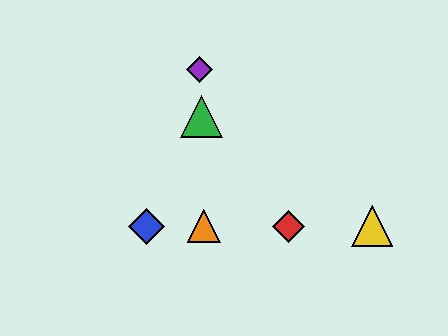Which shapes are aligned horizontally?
The red diamond, the blue diamond, the yellow triangle, the orange triangle are aligned horizontally.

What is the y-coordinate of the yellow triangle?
The yellow triangle is at y≈226.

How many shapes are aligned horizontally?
4 shapes (the red diamond, the blue diamond, the yellow triangle, the orange triangle) are aligned horizontally.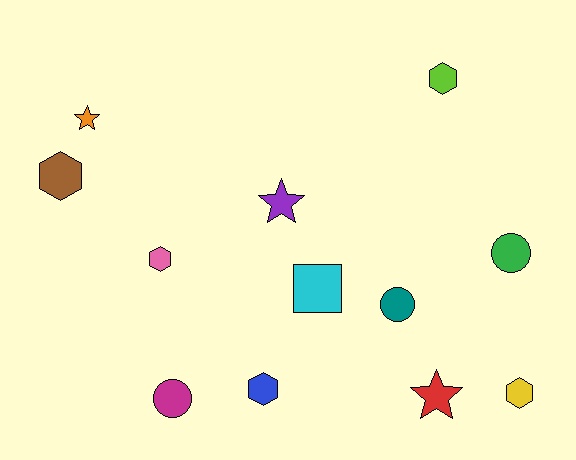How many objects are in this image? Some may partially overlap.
There are 12 objects.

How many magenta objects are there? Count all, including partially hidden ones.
There is 1 magenta object.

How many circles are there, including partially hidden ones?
There are 3 circles.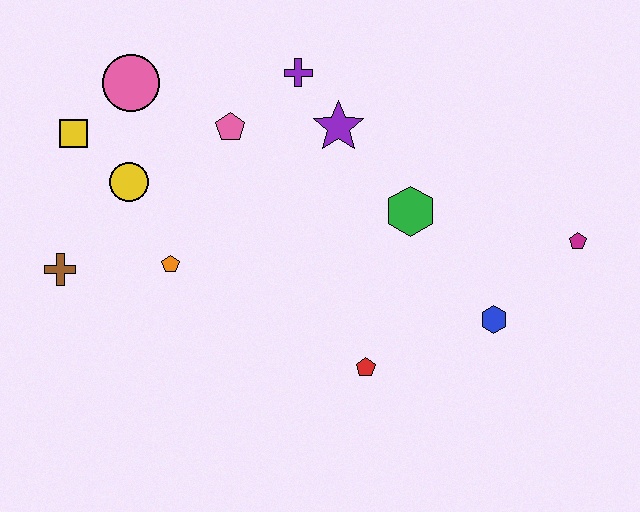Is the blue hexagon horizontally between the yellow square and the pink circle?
No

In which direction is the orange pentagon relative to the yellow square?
The orange pentagon is below the yellow square.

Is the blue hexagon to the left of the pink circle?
No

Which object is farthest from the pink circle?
The magenta pentagon is farthest from the pink circle.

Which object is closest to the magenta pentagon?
The blue hexagon is closest to the magenta pentagon.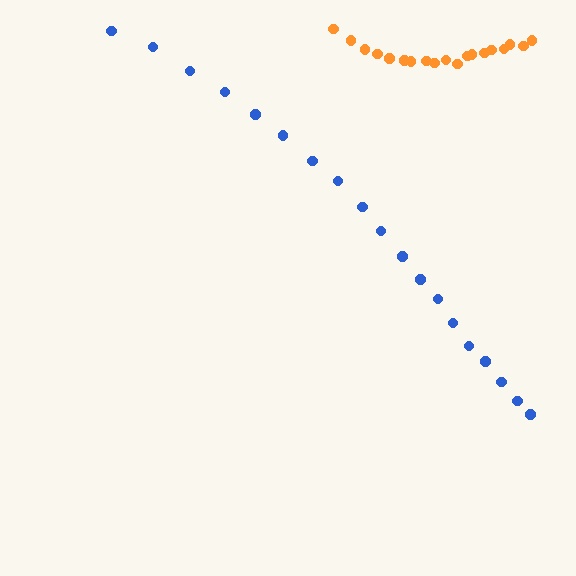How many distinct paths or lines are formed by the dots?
There are 2 distinct paths.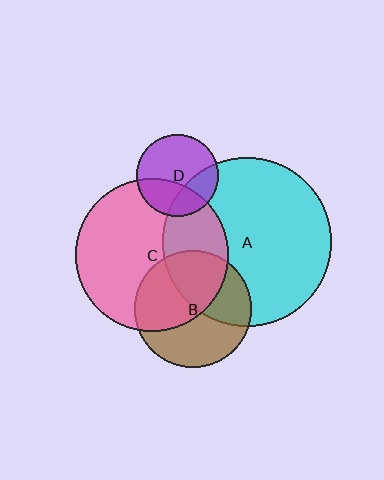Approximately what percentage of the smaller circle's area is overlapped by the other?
Approximately 35%.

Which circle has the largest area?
Circle A (cyan).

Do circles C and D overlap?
Yes.